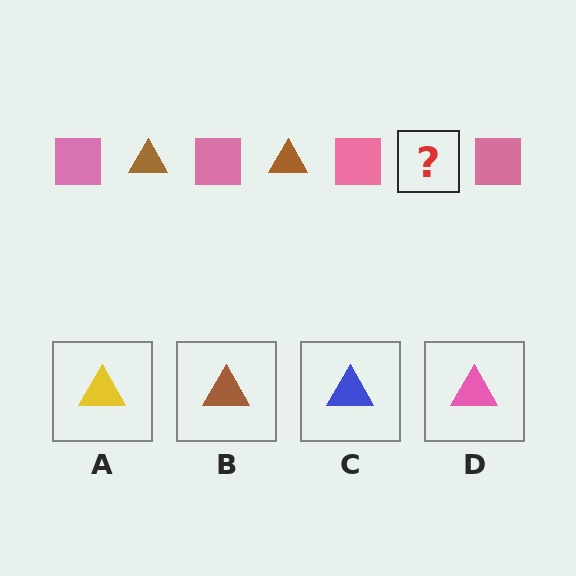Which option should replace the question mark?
Option B.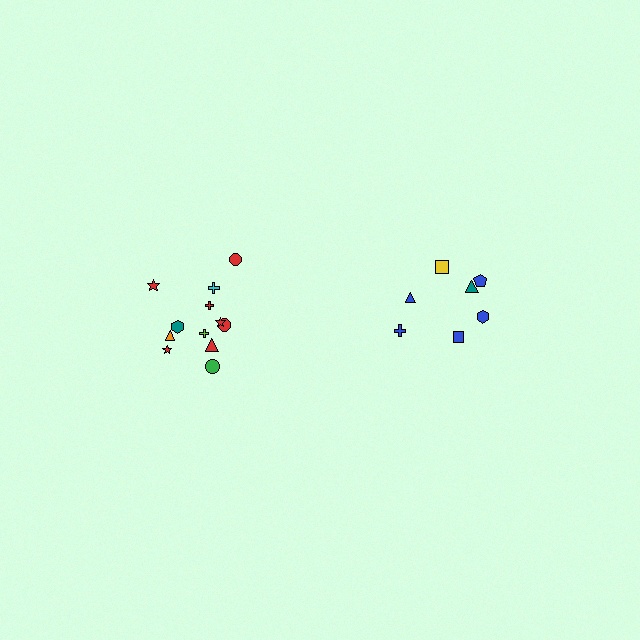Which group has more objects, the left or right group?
The left group.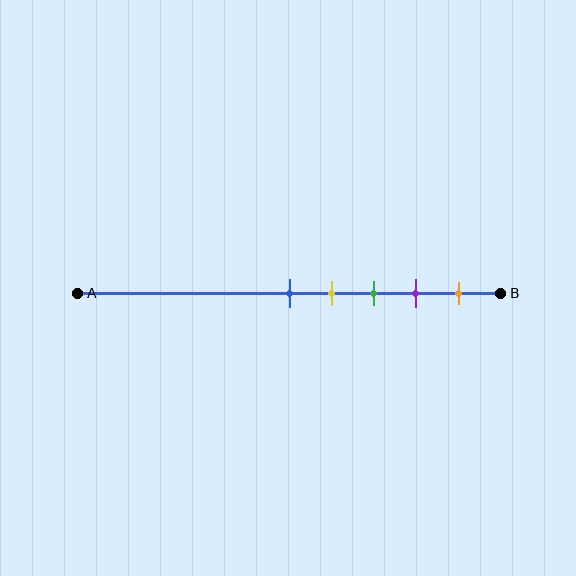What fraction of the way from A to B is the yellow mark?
The yellow mark is approximately 60% (0.6) of the way from A to B.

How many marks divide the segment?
There are 5 marks dividing the segment.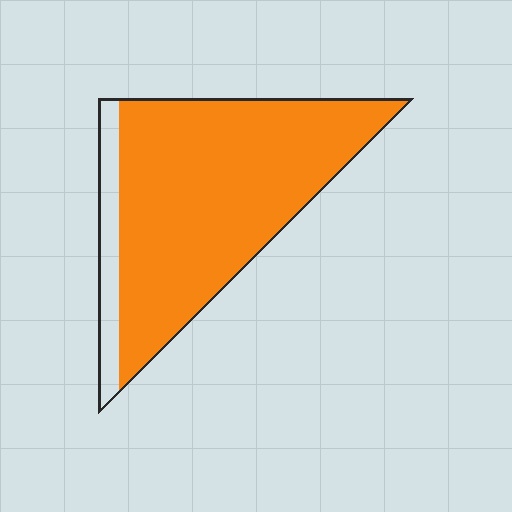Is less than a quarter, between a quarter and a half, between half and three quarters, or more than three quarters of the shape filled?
More than three quarters.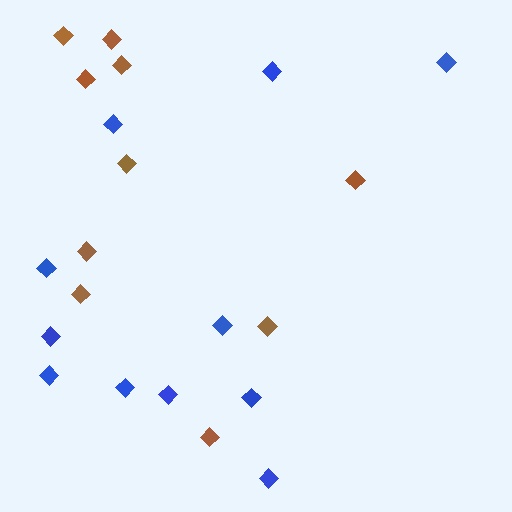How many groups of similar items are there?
There are 2 groups: one group of blue diamonds (11) and one group of brown diamonds (10).